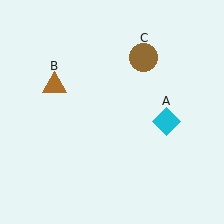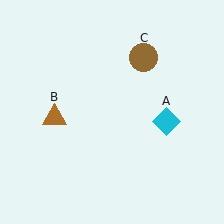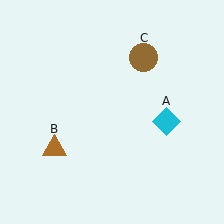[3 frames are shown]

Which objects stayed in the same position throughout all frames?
Cyan diamond (object A) and brown circle (object C) remained stationary.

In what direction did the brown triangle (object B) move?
The brown triangle (object B) moved down.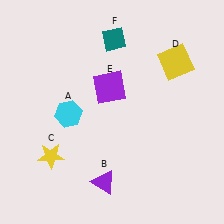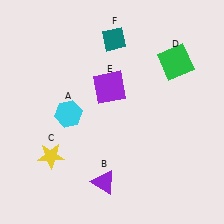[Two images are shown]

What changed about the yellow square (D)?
In Image 1, D is yellow. In Image 2, it changed to green.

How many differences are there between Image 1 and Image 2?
There is 1 difference between the two images.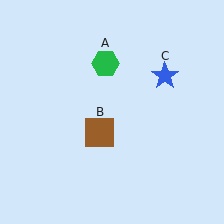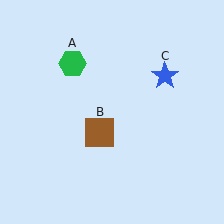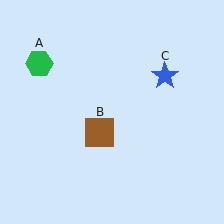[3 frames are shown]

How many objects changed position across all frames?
1 object changed position: green hexagon (object A).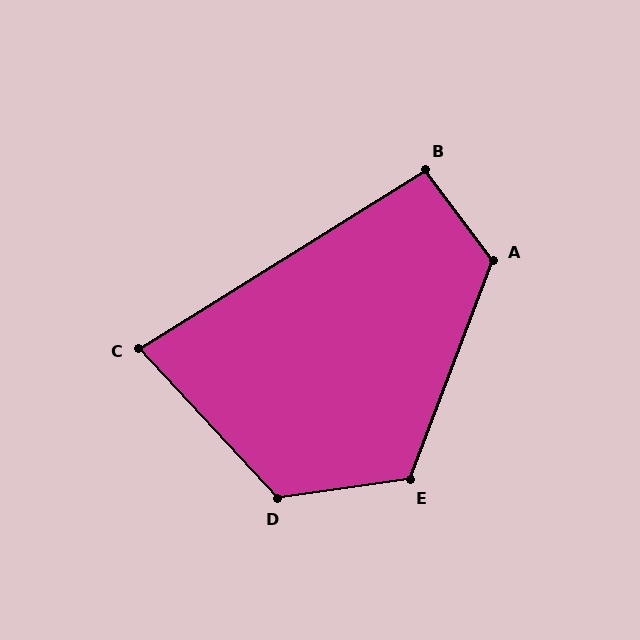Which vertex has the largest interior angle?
D, at approximately 125 degrees.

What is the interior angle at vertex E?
Approximately 119 degrees (obtuse).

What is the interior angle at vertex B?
Approximately 95 degrees (approximately right).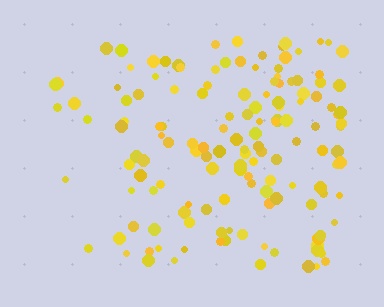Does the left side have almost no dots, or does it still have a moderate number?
Still a moderate number, just noticeably fewer than the right.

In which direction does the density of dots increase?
From left to right, with the right side densest.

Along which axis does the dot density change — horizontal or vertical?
Horizontal.